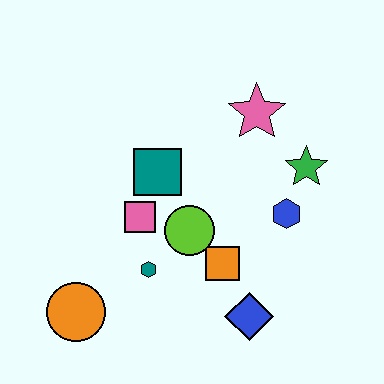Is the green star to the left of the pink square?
No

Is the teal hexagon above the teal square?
No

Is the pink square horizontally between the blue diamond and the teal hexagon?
No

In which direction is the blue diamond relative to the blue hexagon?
The blue diamond is below the blue hexagon.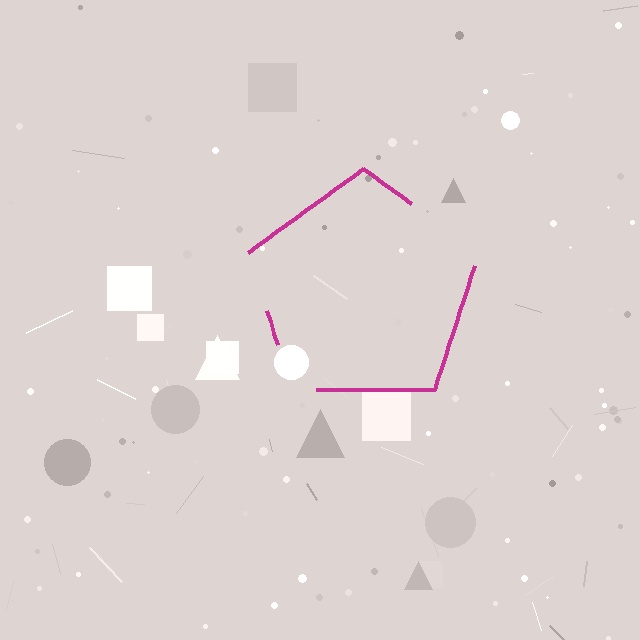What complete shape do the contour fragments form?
The contour fragments form a pentagon.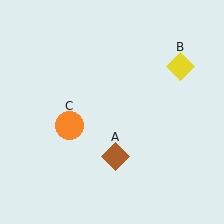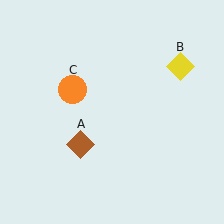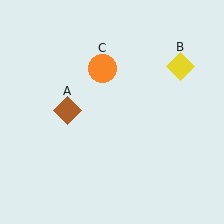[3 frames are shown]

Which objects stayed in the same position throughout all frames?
Yellow diamond (object B) remained stationary.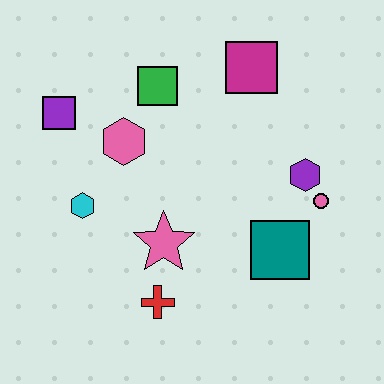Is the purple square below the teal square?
No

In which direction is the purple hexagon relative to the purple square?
The purple hexagon is to the right of the purple square.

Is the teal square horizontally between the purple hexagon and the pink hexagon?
Yes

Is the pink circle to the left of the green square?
No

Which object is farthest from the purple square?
The pink circle is farthest from the purple square.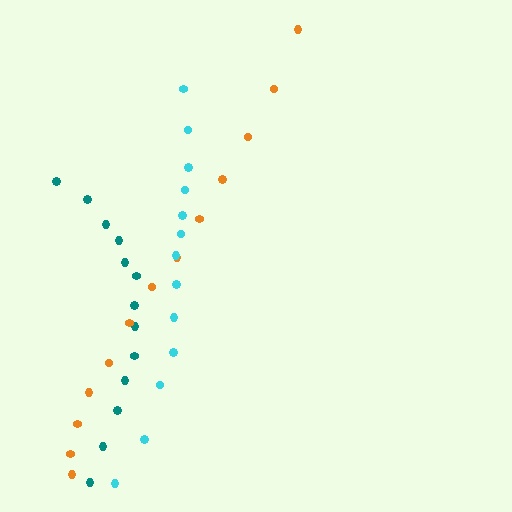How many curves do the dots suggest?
There are 3 distinct paths.